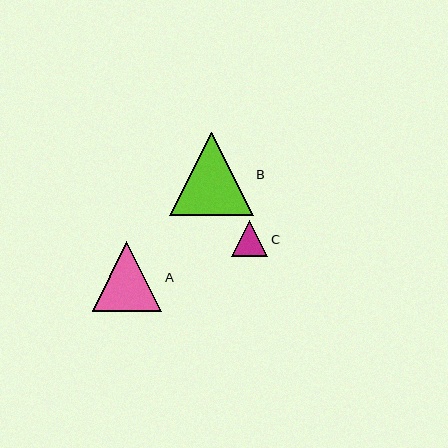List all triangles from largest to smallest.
From largest to smallest: B, A, C.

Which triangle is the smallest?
Triangle C is the smallest with a size of approximately 36 pixels.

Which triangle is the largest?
Triangle B is the largest with a size of approximately 84 pixels.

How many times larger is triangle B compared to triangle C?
Triangle B is approximately 2.3 times the size of triangle C.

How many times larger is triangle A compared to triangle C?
Triangle A is approximately 1.9 times the size of triangle C.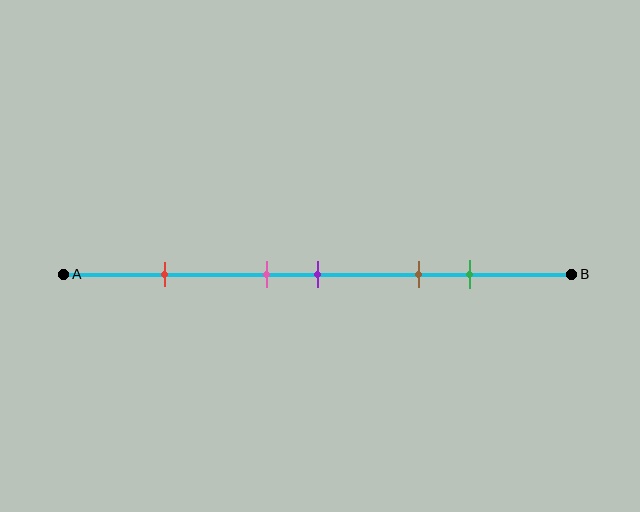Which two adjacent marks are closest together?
The pink and purple marks are the closest adjacent pair.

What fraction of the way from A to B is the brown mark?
The brown mark is approximately 70% (0.7) of the way from A to B.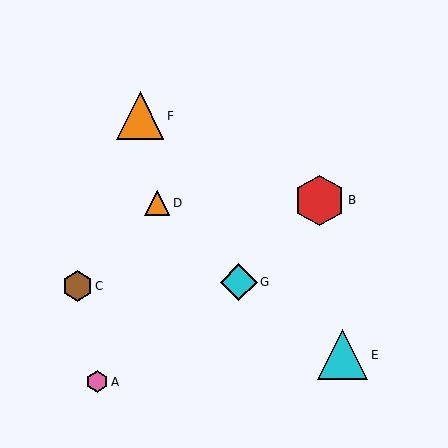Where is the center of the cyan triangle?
The center of the cyan triangle is at (343, 355).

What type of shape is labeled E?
Shape E is a cyan triangle.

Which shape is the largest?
The red hexagon (labeled B) is the largest.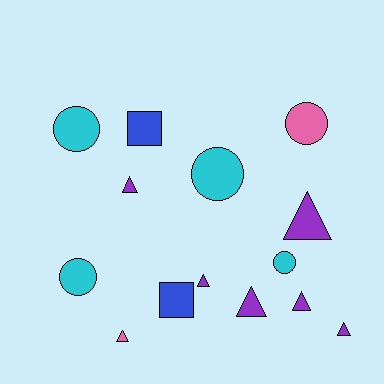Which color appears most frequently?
Purple, with 6 objects.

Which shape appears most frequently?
Triangle, with 7 objects.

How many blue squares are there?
There are 2 blue squares.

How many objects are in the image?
There are 14 objects.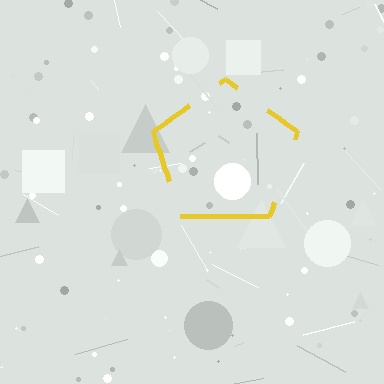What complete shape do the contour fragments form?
The contour fragments form a pentagon.